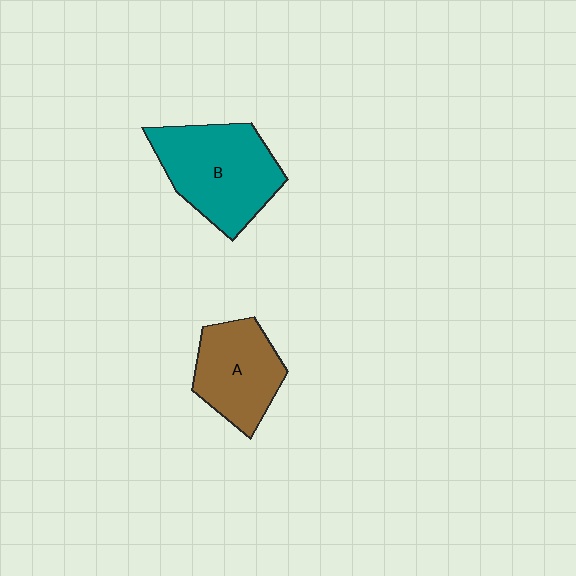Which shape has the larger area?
Shape B (teal).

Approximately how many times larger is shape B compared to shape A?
Approximately 1.4 times.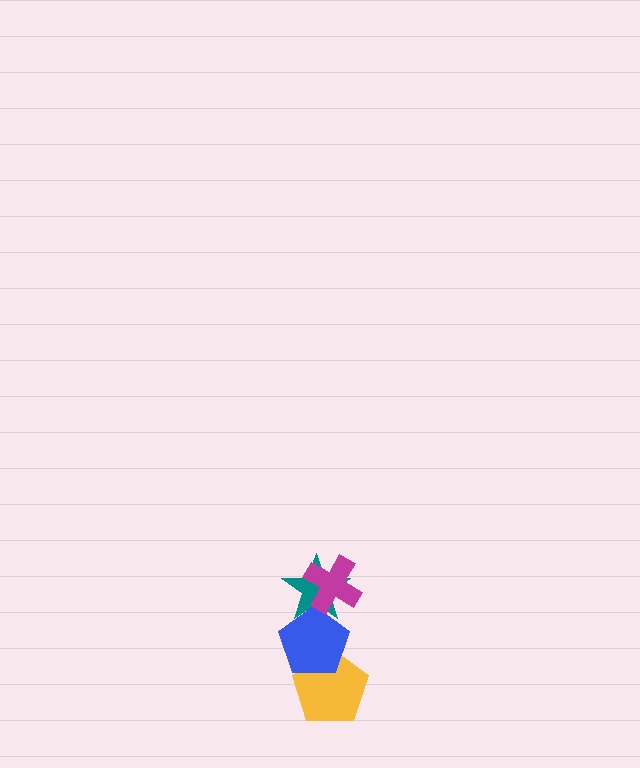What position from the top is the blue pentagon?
The blue pentagon is 3rd from the top.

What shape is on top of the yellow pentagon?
The blue pentagon is on top of the yellow pentagon.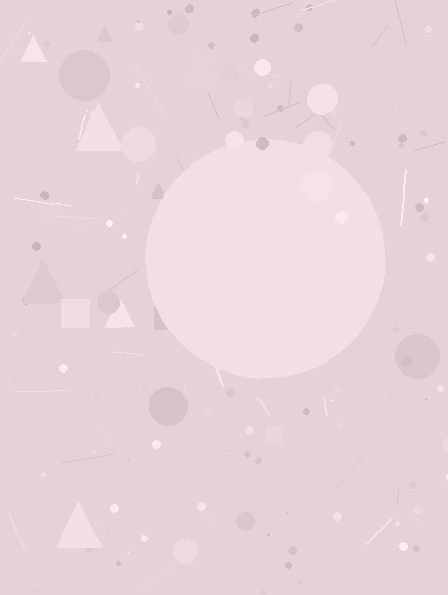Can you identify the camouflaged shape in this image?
The camouflaged shape is a circle.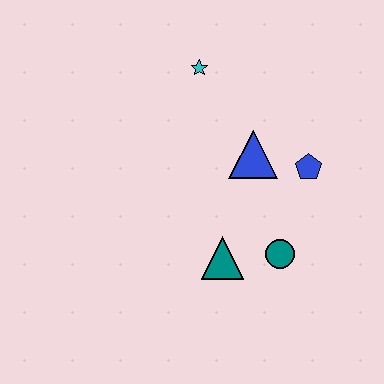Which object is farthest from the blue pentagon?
The cyan star is farthest from the blue pentagon.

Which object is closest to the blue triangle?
The blue pentagon is closest to the blue triangle.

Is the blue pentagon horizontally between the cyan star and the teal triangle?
No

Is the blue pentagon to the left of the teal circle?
No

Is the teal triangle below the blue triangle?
Yes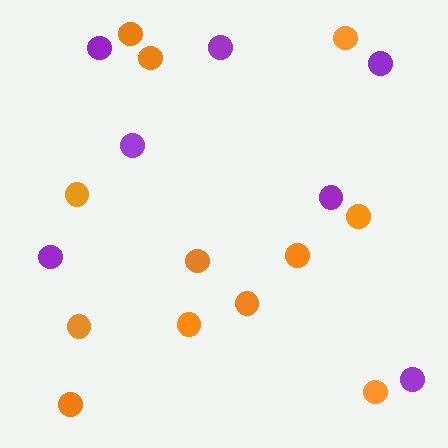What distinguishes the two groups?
There are 2 groups: one group of purple circles (7) and one group of orange circles (12).